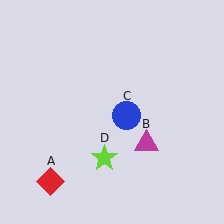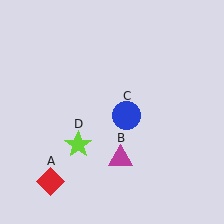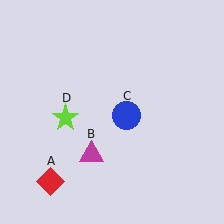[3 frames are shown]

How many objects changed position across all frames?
2 objects changed position: magenta triangle (object B), lime star (object D).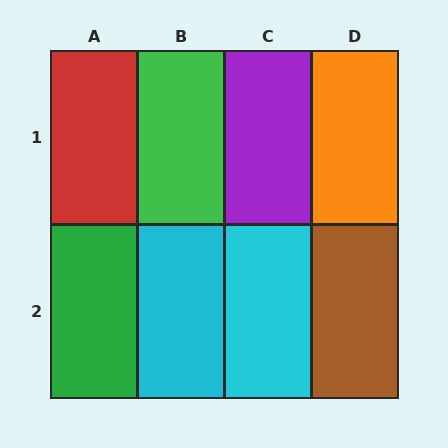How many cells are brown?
1 cell is brown.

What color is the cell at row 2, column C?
Cyan.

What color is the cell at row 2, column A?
Green.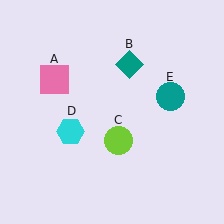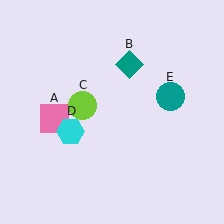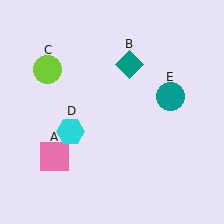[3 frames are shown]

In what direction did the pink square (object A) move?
The pink square (object A) moved down.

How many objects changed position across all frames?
2 objects changed position: pink square (object A), lime circle (object C).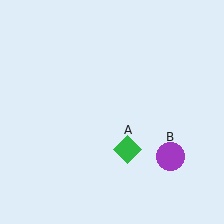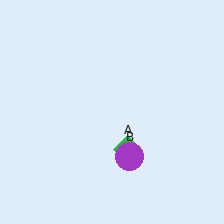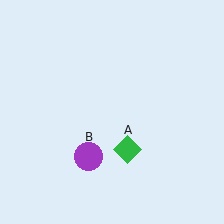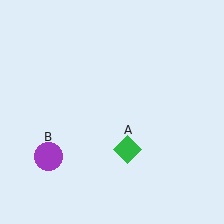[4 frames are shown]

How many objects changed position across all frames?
1 object changed position: purple circle (object B).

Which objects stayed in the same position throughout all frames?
Green diamond (object A) remained stationary.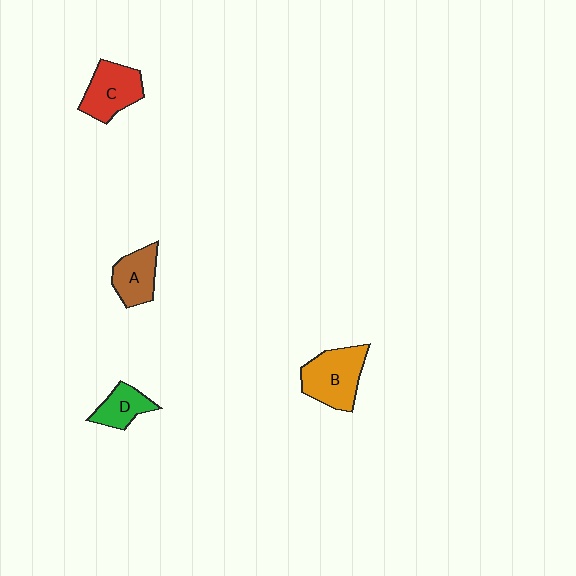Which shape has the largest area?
Shape B (orange).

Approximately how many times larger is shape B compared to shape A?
Approximately 1.5 times.